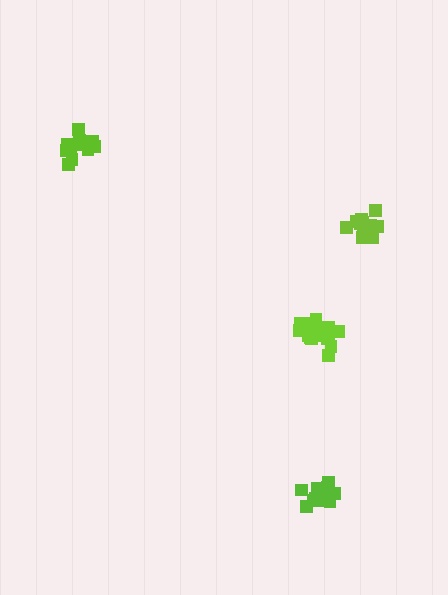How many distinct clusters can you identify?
There are 4 distinct clusters.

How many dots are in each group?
Group 1: 14 dots, Group 2: 14 dots, Group 3: 13 dots, Group 4: 16 dots (57 total).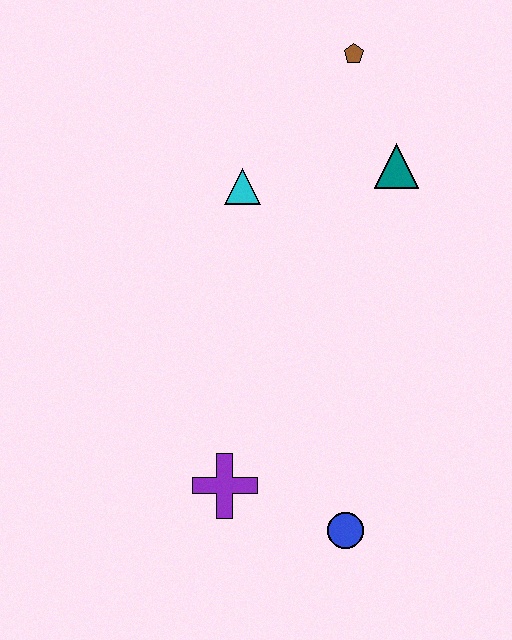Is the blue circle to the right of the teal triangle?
No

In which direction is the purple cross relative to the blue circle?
The purple cross is to the left of the blue circle.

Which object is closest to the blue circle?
The purple cross is closest to the blue circle.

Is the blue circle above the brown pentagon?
No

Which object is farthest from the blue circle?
The brown pentagon is farthest from the blue circle.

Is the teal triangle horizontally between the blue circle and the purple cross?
No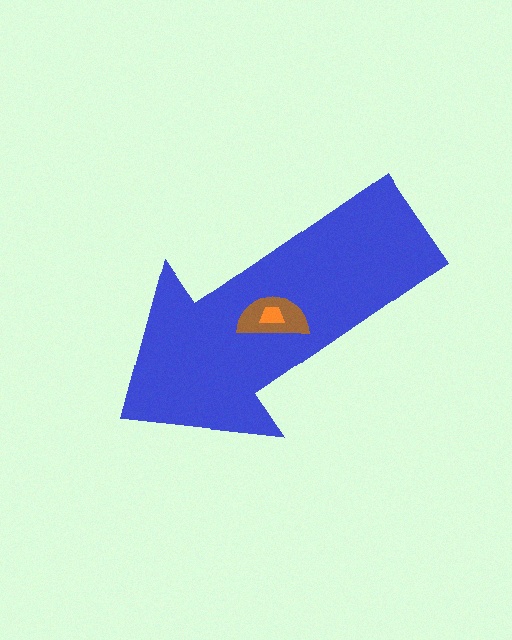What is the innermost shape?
The orange trapezoid.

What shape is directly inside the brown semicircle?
The orange trapezoid.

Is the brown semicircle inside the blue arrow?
Yes.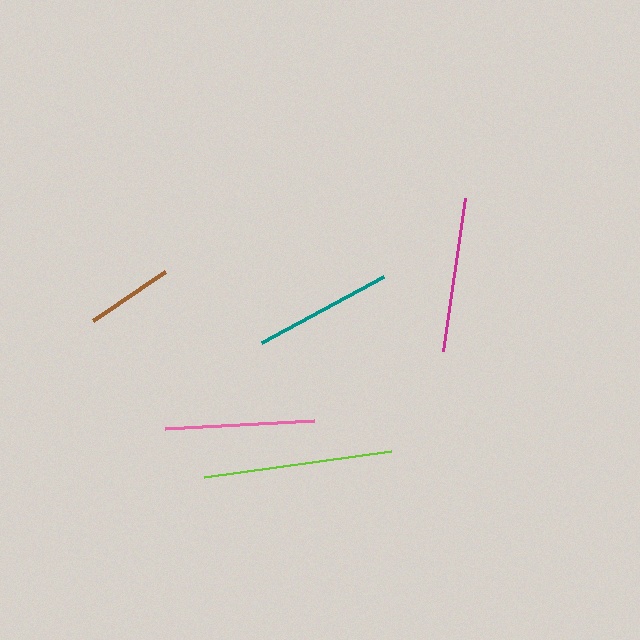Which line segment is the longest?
The lime line is the longest at approximately 188 pixels.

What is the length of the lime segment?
The lime segment is approximately 188 pixels long.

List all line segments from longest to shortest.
From longest to shortest: lime, magenta, pink, teal, brown.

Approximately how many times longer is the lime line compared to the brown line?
The lime line is approximately 2.2 times the length of the brown line.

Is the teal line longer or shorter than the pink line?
The pink line is longer than the teal line.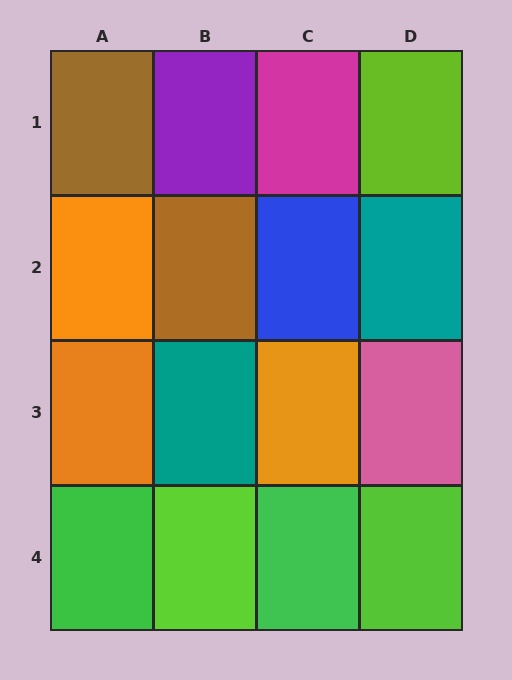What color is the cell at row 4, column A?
Green.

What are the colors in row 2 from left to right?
Orange, brown, blue, teal.